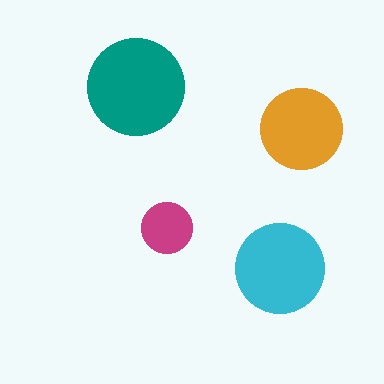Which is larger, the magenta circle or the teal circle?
The teal one.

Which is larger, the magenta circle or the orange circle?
The orange one.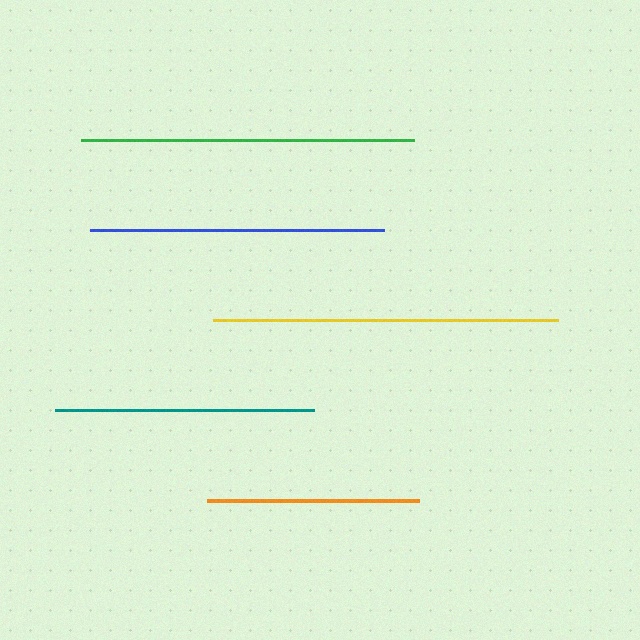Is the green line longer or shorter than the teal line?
The green line is longer than the teal line.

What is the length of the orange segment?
The orange segment is approximately 212 pixels long.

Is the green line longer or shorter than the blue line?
The green line is longer than the blue line.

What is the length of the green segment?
The green segment is approximately 332 pixels long.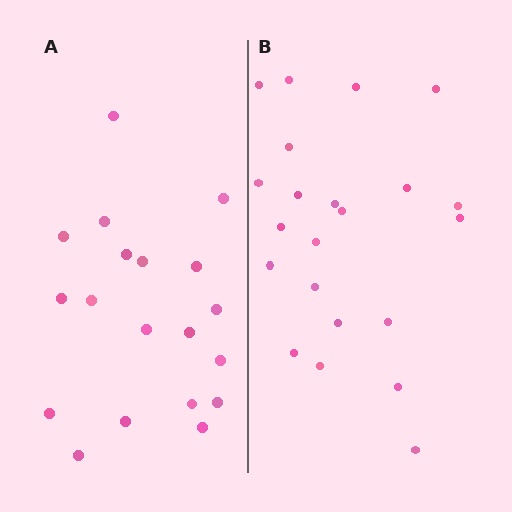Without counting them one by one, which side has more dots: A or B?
Region B (the right region) has more dots.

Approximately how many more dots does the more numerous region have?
Region B has just a few more — roughly 2 or 3 more dots than region A.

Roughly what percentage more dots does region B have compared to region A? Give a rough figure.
About 15% more.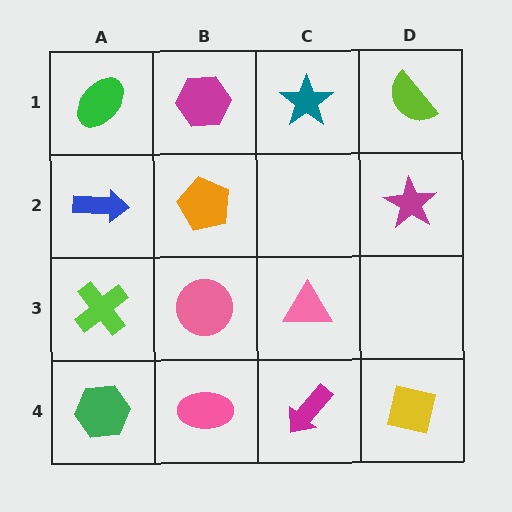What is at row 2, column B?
An orange pentagon.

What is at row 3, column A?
A lime cross.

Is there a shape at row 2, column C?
No, that cell is empty.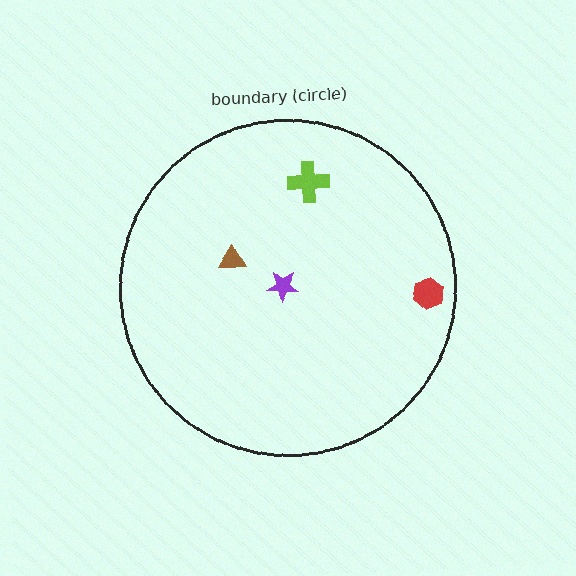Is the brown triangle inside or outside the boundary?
Inside.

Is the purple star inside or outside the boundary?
Inside.